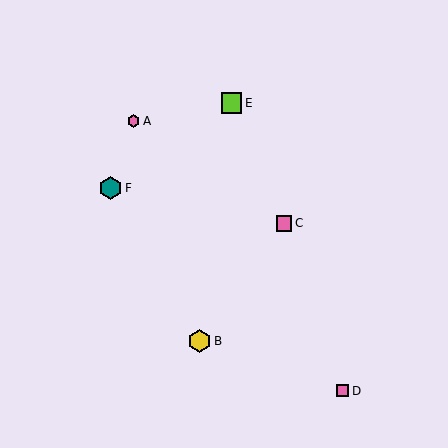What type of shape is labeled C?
Shape C is a pink square.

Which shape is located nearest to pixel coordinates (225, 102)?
The lime square (labeled E) at (232, 103) is nearest to that location.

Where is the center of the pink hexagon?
The center of the pink hexagon is at (134, 121).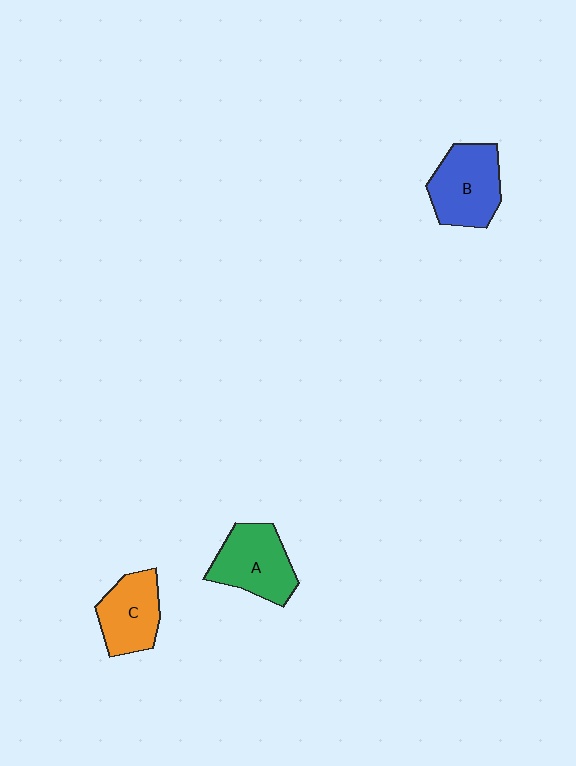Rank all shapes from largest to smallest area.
From largest to smallest: B (blue), A (green), C (orange).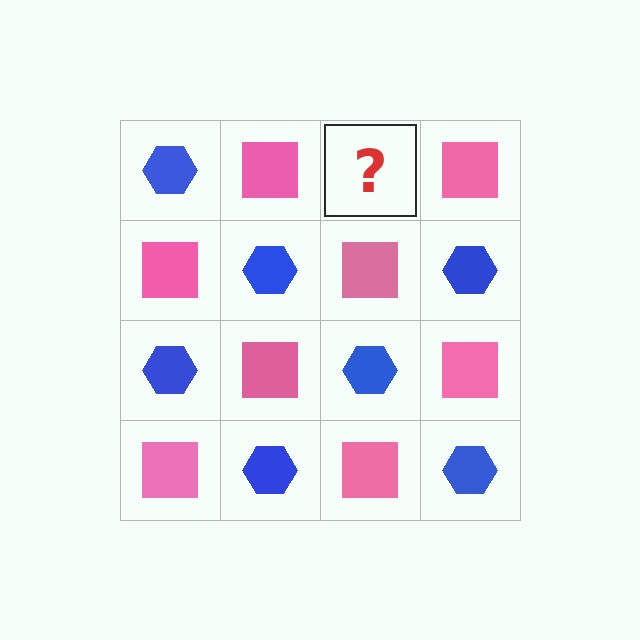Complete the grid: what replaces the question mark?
The question mark should be replaced with a blue hexagon.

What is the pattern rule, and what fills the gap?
The rule is that it alternates blue hexagon and pink square in a checkerboard pattern. The gap should be filled with a blue hexagon.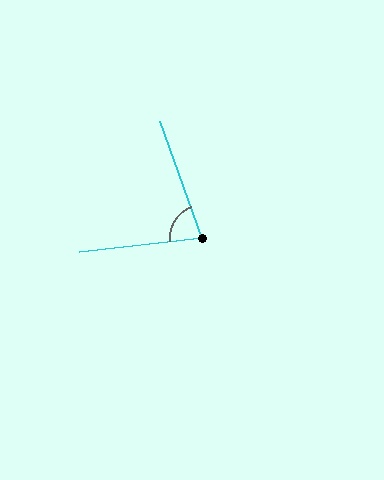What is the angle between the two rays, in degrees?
Approximately 76 degrees.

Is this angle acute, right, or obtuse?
It is acute.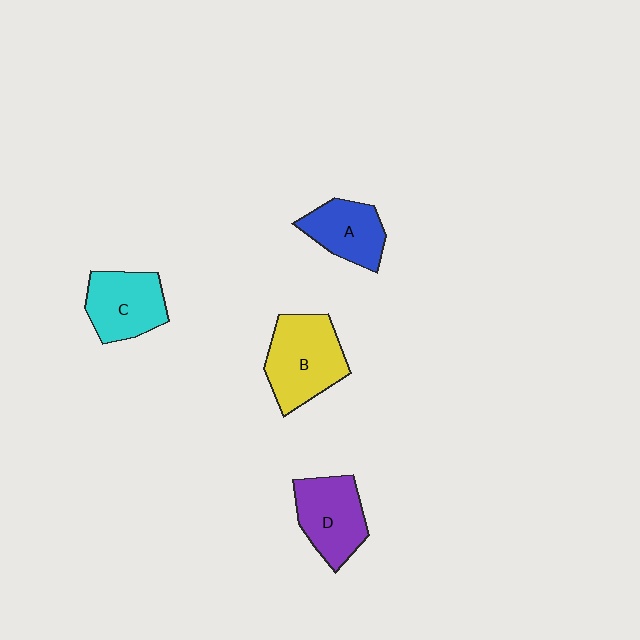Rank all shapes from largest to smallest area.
From largest to smallest: B (yellow), D (purple), C (cyan), A (blue).